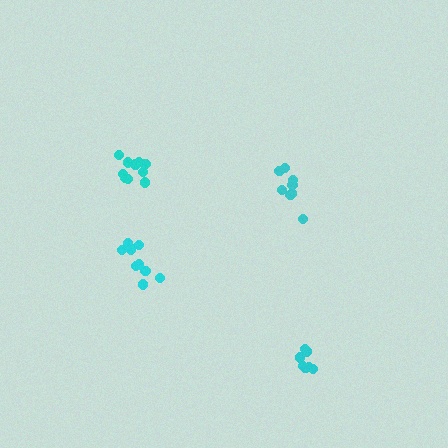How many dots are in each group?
Group 1: 10 dots, Group 2: 10 dots, Group 3: 7 dots, Group 4: 8 dots (35 total).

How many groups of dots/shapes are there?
There are 4 groups.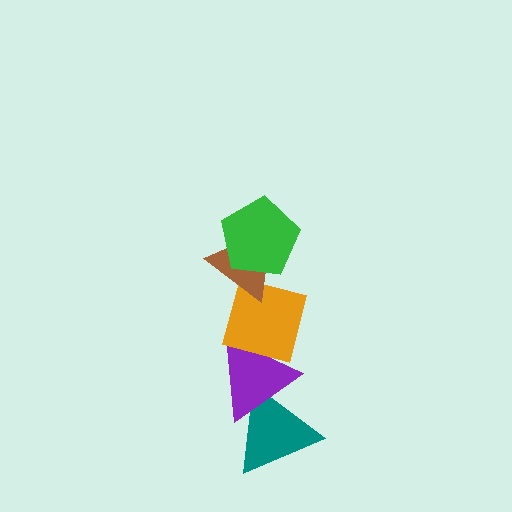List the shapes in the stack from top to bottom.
From top to bottom: the green pentagon, the brown triangle, the orange square, the purple triangle, the teal triangle.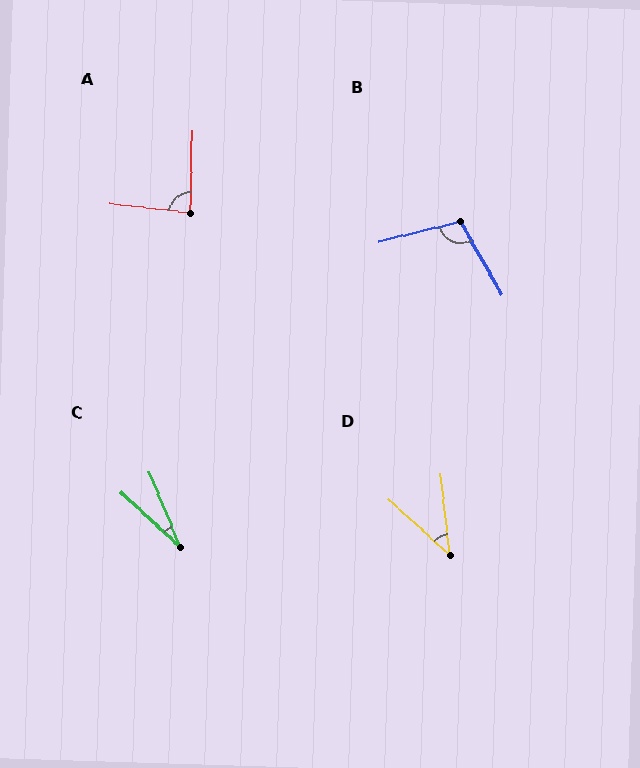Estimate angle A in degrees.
Approximately 85 degrees.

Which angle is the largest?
B, at approximately 105 degrees.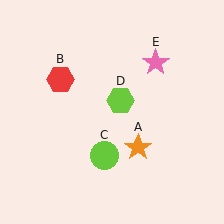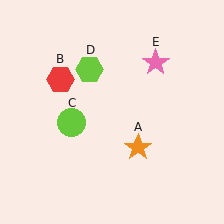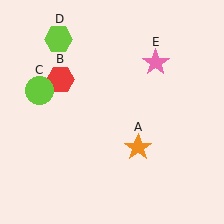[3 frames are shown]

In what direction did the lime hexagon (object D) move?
The lime hexagon (object D) moved up and to the left.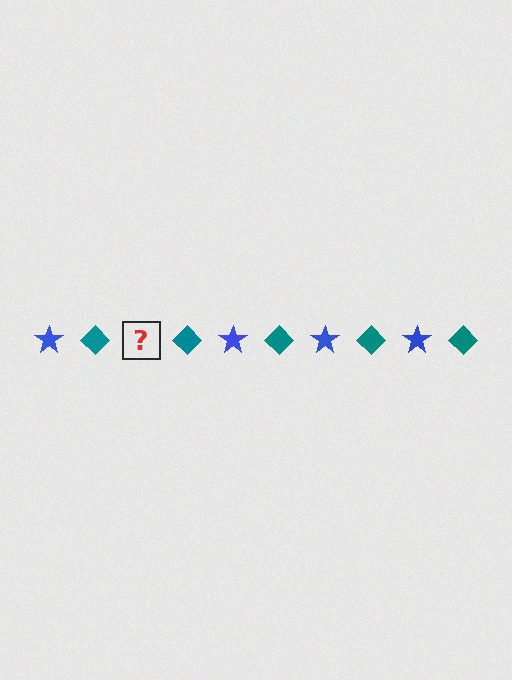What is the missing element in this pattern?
The missing element is a blue star.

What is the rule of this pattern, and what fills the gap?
The rule is that the pattern alternates between blue star and teal diamond. The gap should be filled with a blue star.